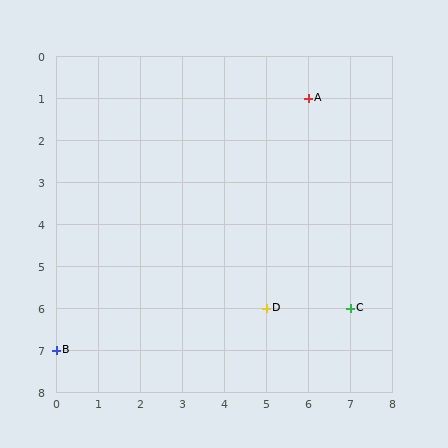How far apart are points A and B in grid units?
Points A and B are 6 columns and 6 rows apart (about 8.5 grid units diagonally).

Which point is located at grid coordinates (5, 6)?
Point D is at (5, 6).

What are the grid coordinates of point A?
Point A is at grid coordinates (6, 1).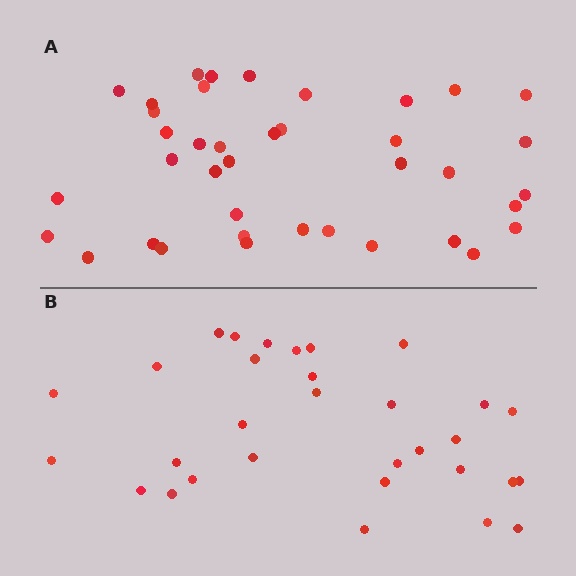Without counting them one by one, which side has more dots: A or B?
Region A (the top region) has more dots.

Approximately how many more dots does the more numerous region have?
Region A has roughly 8 or so more dots than region B.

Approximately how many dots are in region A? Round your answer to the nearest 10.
About 40 dots. (The exact count is 39, which rounds to 40.)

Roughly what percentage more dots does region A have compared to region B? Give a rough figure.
About 25% more.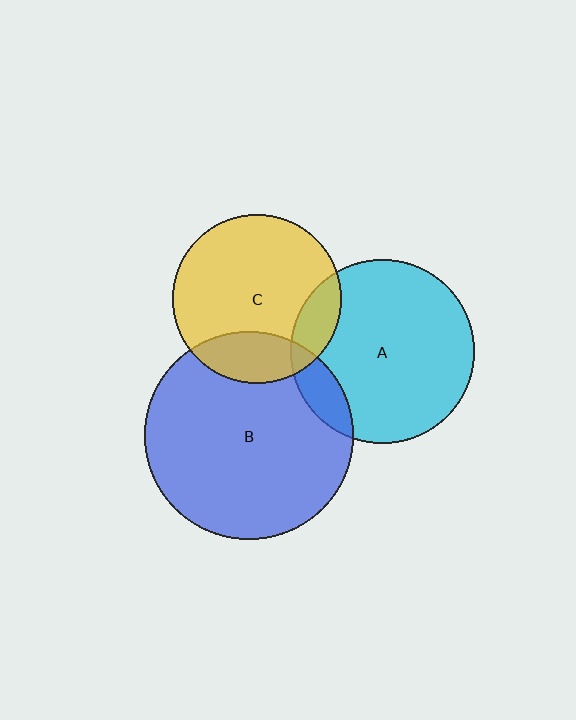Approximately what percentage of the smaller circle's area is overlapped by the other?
Approximately 15%.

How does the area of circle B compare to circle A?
Approximately 1.3 times.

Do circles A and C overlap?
Yes.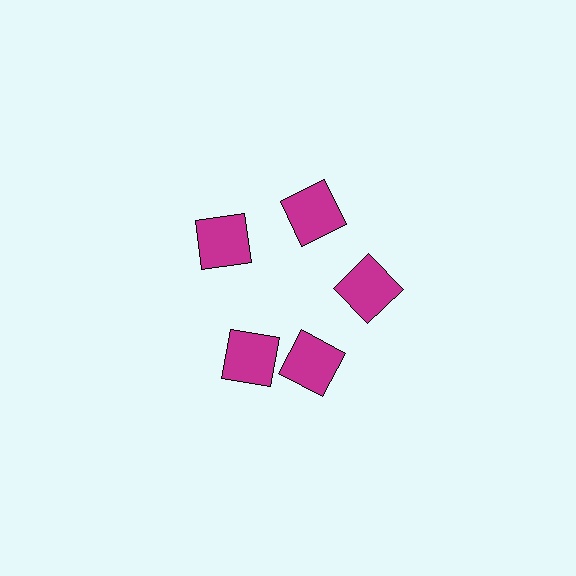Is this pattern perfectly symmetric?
No. The 5 magenta squares are arranged in a ring, but one element near the 8 o'clock position is rotated out of alignment along the ring, breaking the 5-fold rotational symmetry.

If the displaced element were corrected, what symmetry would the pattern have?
It would have 5-fold rotational symmetry — the pattern would map onto itself every 72 degrees.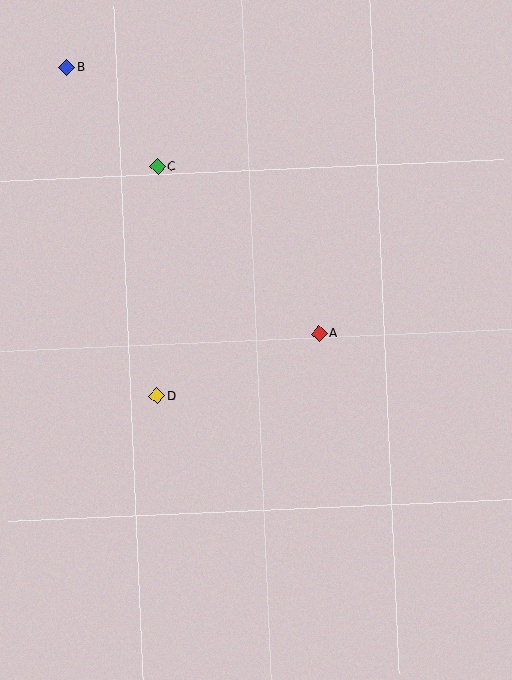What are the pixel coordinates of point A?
Point A is at (319, 333).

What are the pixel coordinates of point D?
Point D is at (157, 396).